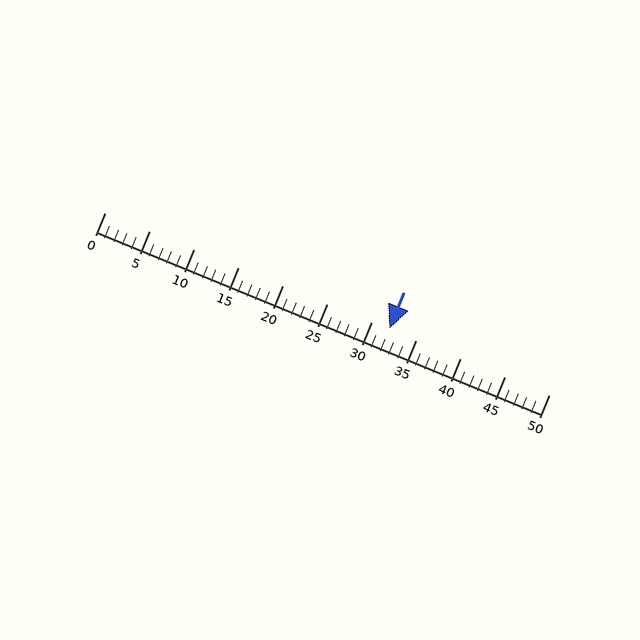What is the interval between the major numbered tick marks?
The major tick marks are spaced 5 units apart.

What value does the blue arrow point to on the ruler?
The blue arrow points to approximately 32.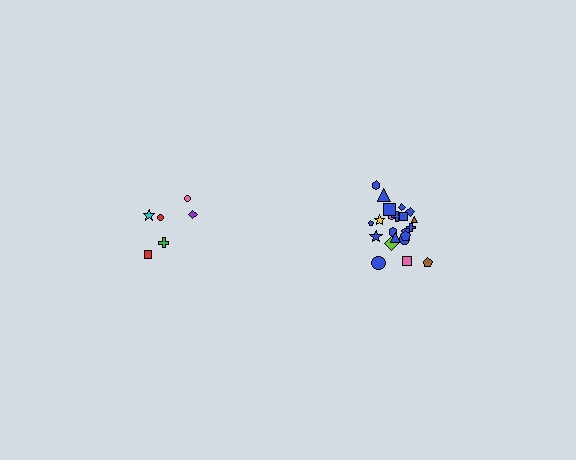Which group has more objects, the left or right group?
The right group.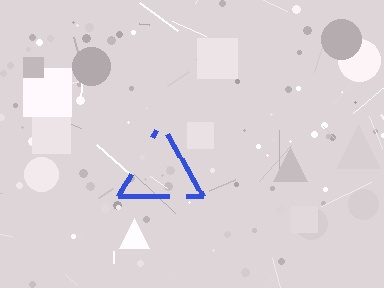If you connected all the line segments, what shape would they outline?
They would outline a triangle.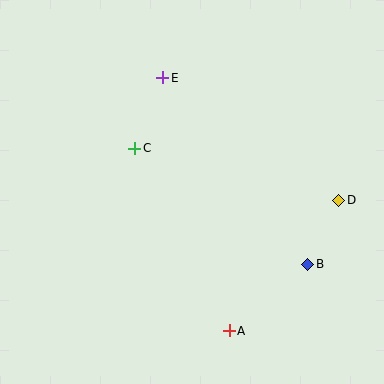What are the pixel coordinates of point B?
Point B is at (308, 264).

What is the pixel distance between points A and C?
The distance between A and C is 205 pixels.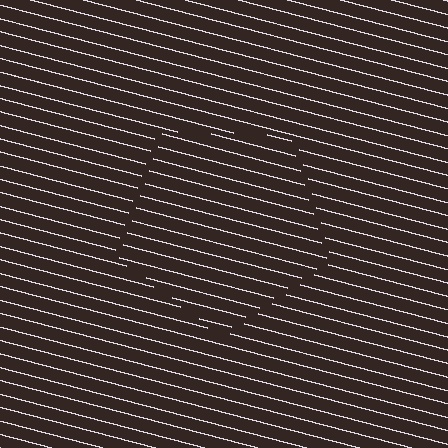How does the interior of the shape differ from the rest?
The interior of the shape contains the same grating, shifted by half a period — the contour is defined by the phase discontinuity where line-ends from the inner and outer gratings abut.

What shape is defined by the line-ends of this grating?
An illusory pentagon. The interior of the shape contains the same grating, shifted by half a period — the contour is defined by the phase discontinuity where line-ends from the inner and outer gratings abut.